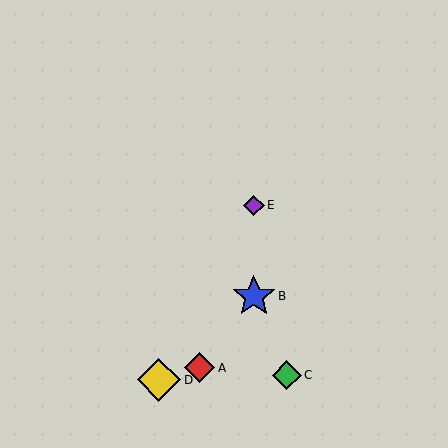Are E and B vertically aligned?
Yes, both are at x≈254.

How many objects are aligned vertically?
2 objects (B, E) are aligned vertically.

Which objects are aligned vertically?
Objects B, E are aligned vertically.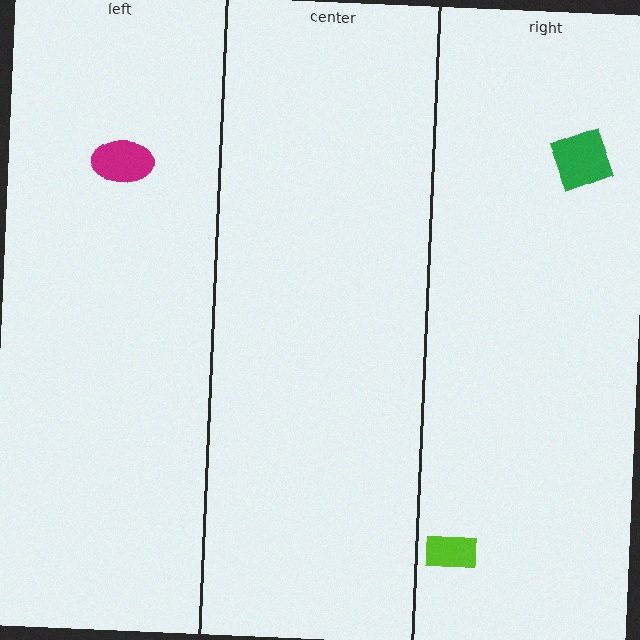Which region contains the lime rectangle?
The right region.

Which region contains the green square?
The right region.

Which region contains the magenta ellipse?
The left region.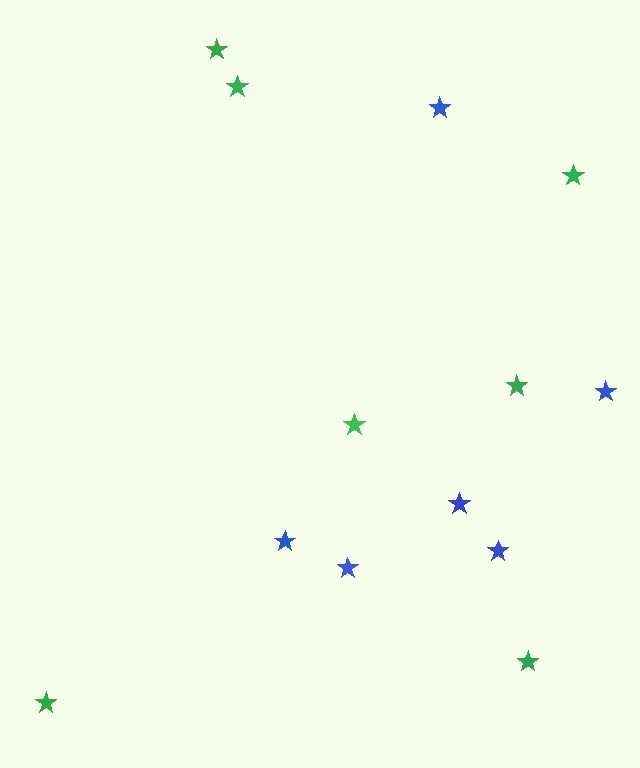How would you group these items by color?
There are 2 groups: one group of blue stars (6) and one group of green stars (7).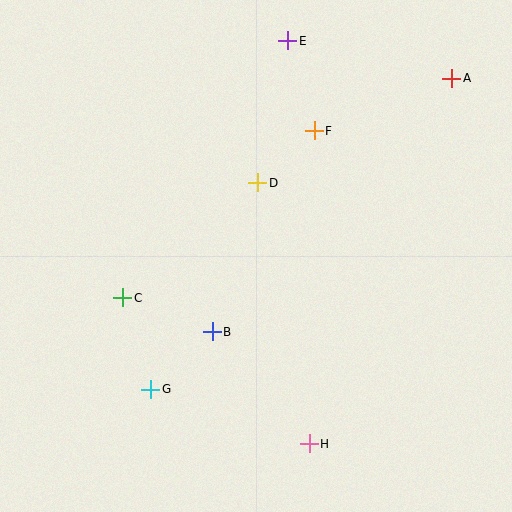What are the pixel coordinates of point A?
Point A is at (452, 78).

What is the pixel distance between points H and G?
The distance between H and G is 168 pixels.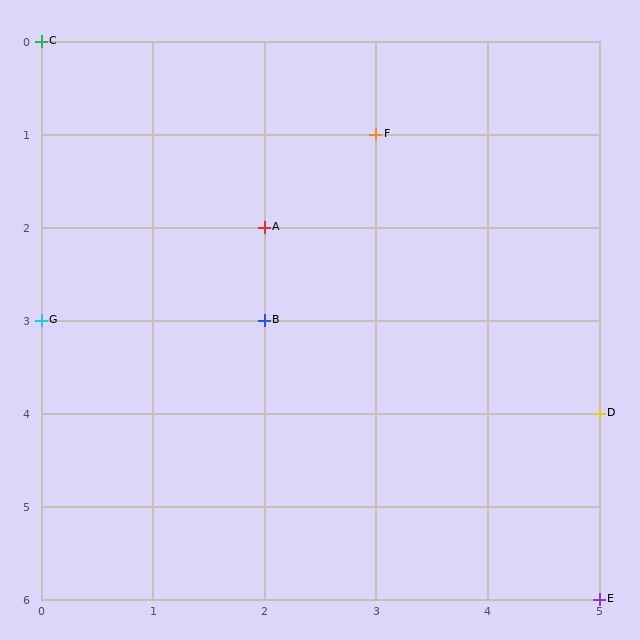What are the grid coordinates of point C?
Point C is at grid coordinates (0, 0).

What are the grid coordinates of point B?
Point B is at grid coordinates (2, 3).